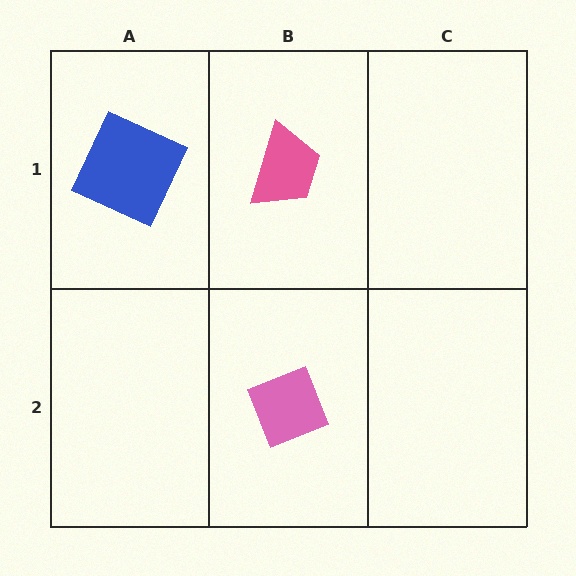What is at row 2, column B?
A pink diamond.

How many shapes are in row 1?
2 shapes.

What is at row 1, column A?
A blue square.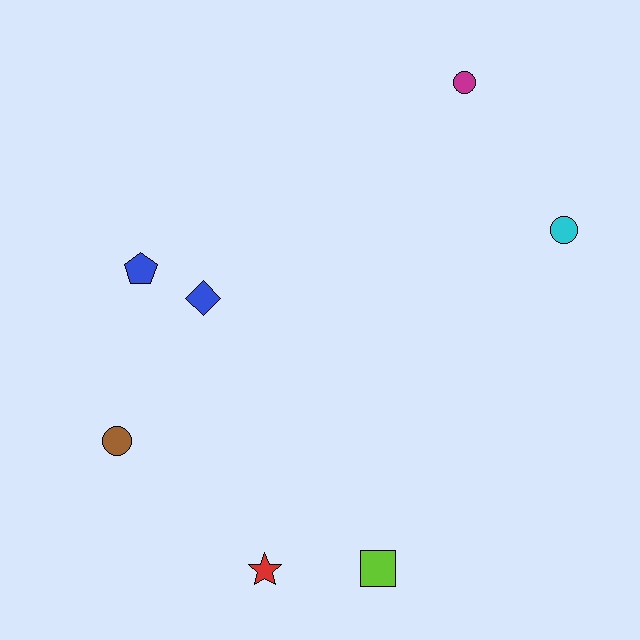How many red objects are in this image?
There is 1 red object.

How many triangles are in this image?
There are no triangles.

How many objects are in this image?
There are 7 objects.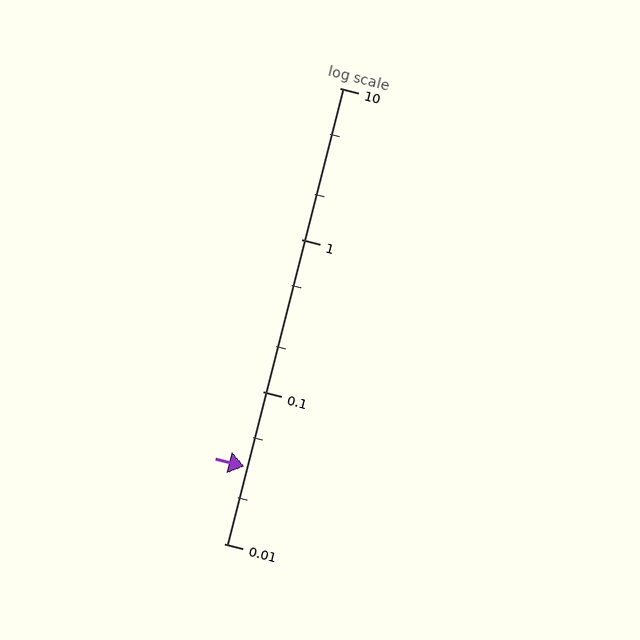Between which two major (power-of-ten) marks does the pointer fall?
The pointer is between 0.01 and 0.1.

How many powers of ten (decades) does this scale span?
The scale spans 3 decades, from 0.01 to 10.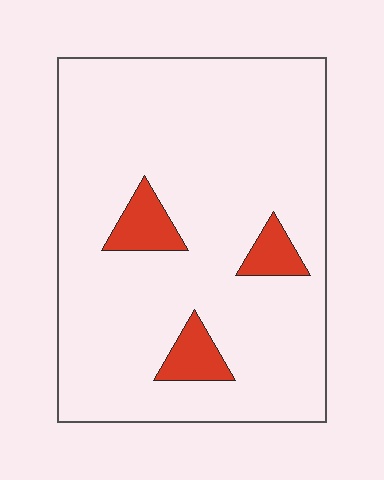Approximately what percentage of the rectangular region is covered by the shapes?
Approximately 10%.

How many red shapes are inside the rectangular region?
3.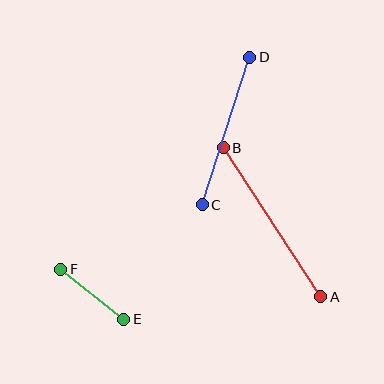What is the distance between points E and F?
The distance is approximately 80 pixels.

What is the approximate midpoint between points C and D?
The midpoint is at approximately (226, 131) pixels.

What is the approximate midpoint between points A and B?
The midpoint is at approximately (272, 222) pixels.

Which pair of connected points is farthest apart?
Points A and B are farthest apart.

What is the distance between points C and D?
The distance is approximately 155 pixels.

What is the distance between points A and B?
The distance is approximately 178 pixels.